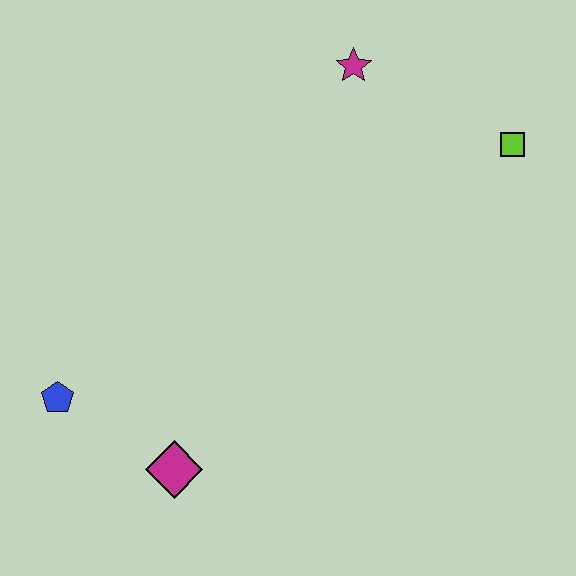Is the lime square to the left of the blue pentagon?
No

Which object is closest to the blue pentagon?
The magenta diamond is closest to the blue pentagon.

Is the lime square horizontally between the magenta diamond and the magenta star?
No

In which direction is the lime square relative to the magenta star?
The lime square is to the right of the magenta star.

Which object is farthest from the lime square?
The blue pentagon is farthest from the lime square.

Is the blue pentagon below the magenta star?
Yes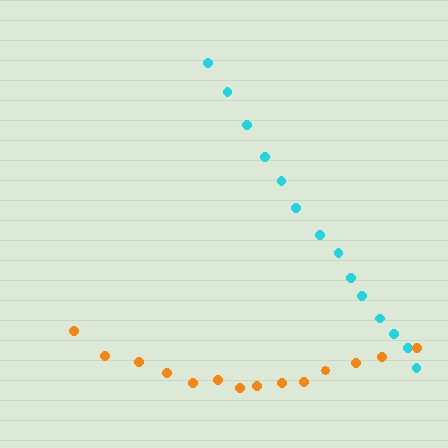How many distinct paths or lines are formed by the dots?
There are 2 distinct paths.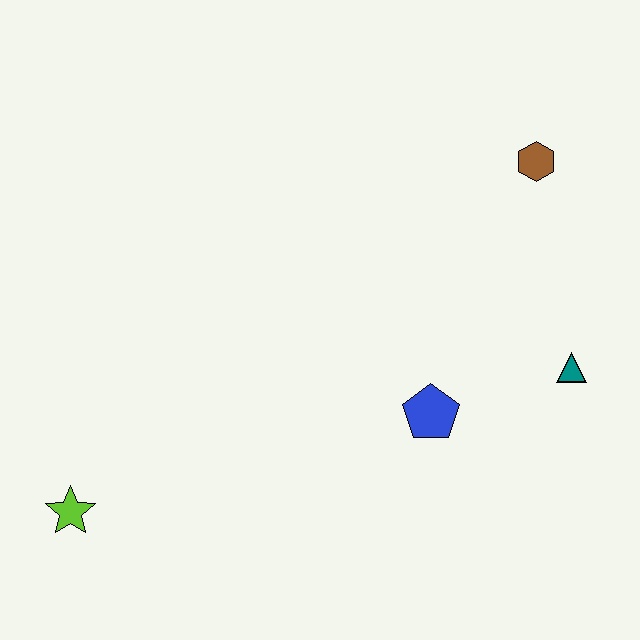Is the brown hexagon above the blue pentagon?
Yes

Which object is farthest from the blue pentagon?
The lime star is farthest from the blue pentagon.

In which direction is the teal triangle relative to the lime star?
The teal triangle is to the right of the lime star.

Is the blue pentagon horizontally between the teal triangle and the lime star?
Yes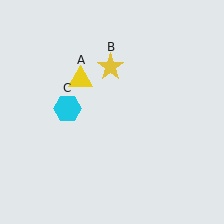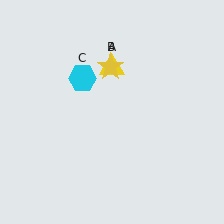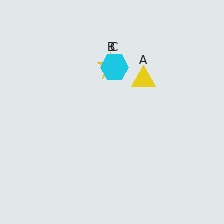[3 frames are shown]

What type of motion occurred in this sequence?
The yellow triangle (object A), cyan hexagon (object C) rotated clockwise around the center of the scene.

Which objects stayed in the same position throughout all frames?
Yellow star (object B) remained stationary.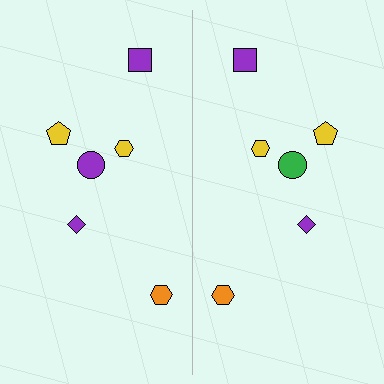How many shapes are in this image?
There are 12 shapes in this image.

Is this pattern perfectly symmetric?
No, the pattern is not perfectly symmetric. The green circle on the right side breaks the symmetry — its mirror counterpart is purple.